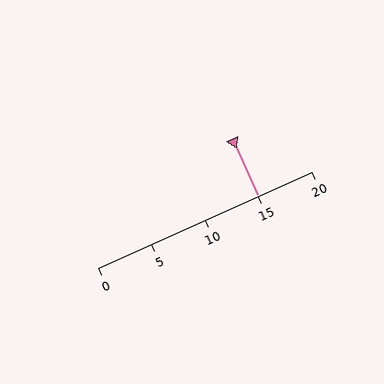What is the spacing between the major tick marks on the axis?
The major ticks are spaced 5 apart.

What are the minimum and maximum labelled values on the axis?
The axis runs from 0 to 20.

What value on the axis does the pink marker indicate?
The marker indicates approximately 15.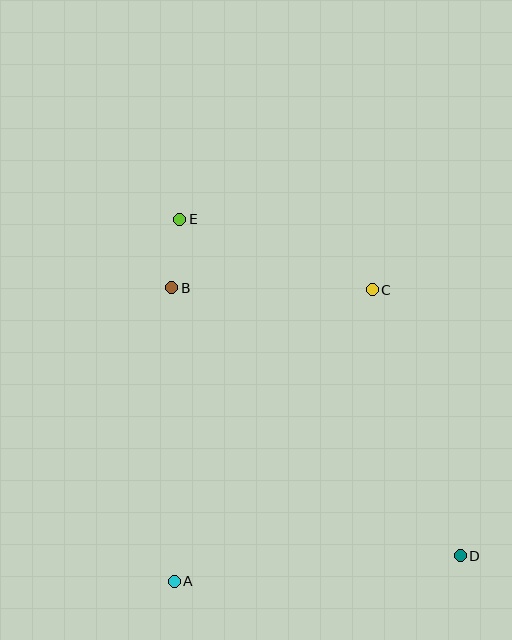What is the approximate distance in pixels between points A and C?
The distance between A and C is approximately 352 pixels.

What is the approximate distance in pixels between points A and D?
The distance between A and D is approximately 287 pixels.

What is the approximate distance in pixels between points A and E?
The distance between A and E is approximately 362 pixels.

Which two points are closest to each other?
Points B and E are closest to each other.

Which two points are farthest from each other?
Points D and E are farthest from each other.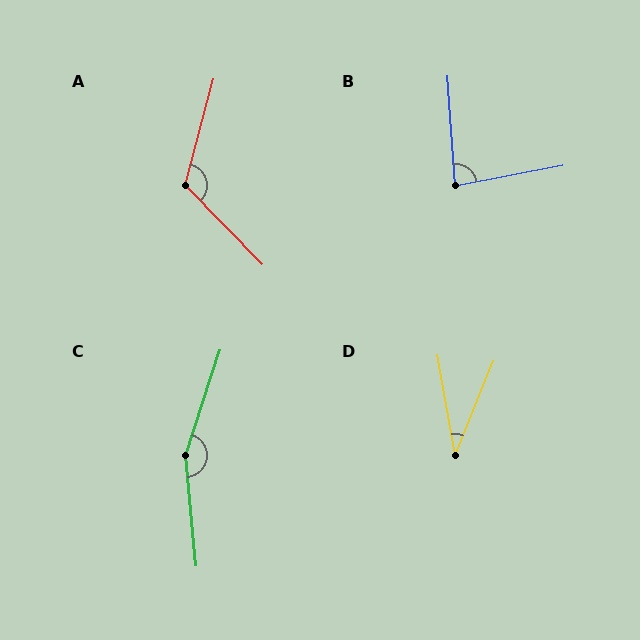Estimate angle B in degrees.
Approximately 83 degrees.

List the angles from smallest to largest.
D (32°), B (83°), A (121°), C (157°).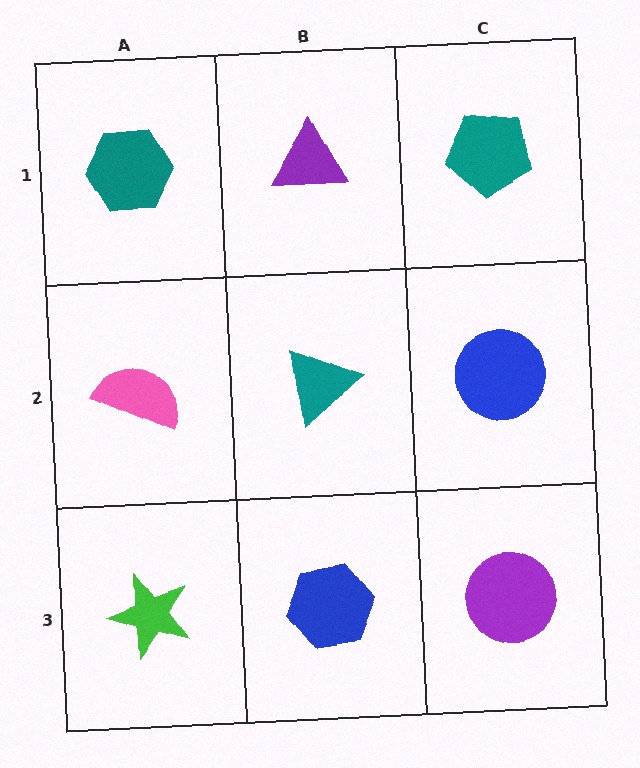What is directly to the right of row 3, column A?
A blue hexagon.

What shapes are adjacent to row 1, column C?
A blue circle (row 2, column C), a purple triangle (row 1, column B).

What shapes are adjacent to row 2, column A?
A teal hexagon (row 1, column A), a green star (row 3, column A), a teal triangle (row 2, column B).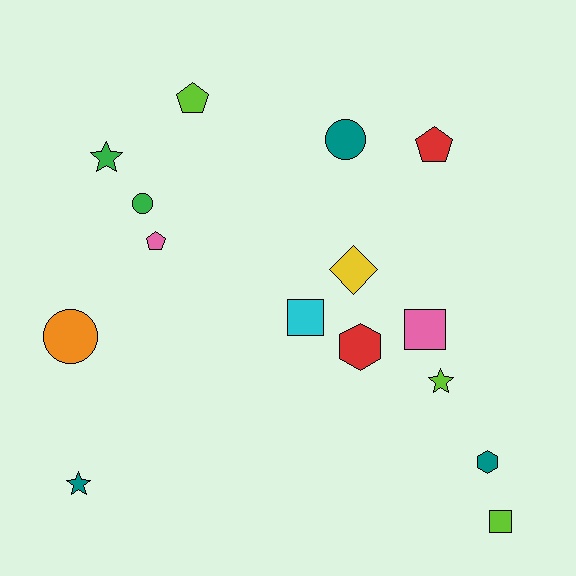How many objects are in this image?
There are 15 objects.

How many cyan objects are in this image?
There is 1 cyan object.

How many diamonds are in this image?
There is 1 diamond.